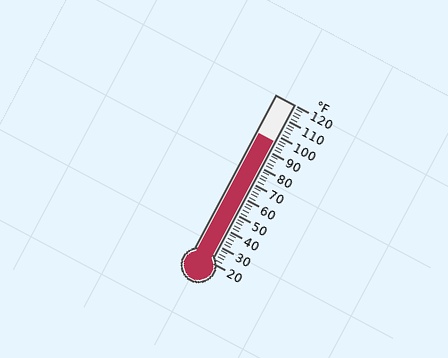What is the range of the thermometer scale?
The thermometer scale ranges from 20°F to 120°F.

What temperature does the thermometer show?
The thermometer shows approximately 96°F.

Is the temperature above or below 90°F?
The temperature is above 90°F.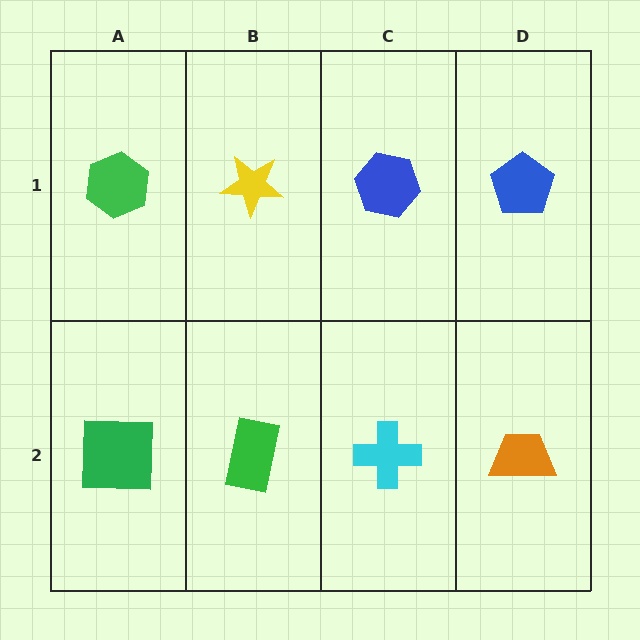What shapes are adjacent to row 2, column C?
A blue hexagon (row 1, column C), a green rectangle (row 2, column B), an orange trapezoid (row 2, column D).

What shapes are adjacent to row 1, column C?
A cyan cross (row 2, column C), a yellow star (row 1, column B), a blue pentagon (row 1, column D).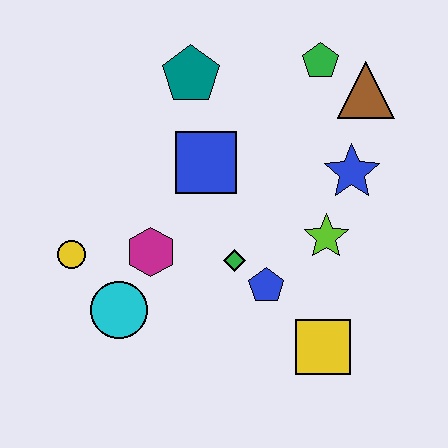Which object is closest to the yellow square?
The blue pentagon is closest to the yellow square.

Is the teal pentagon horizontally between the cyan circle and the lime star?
Yes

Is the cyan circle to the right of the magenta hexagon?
No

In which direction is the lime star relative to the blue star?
The lime star is below the blue star.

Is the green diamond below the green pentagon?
Yes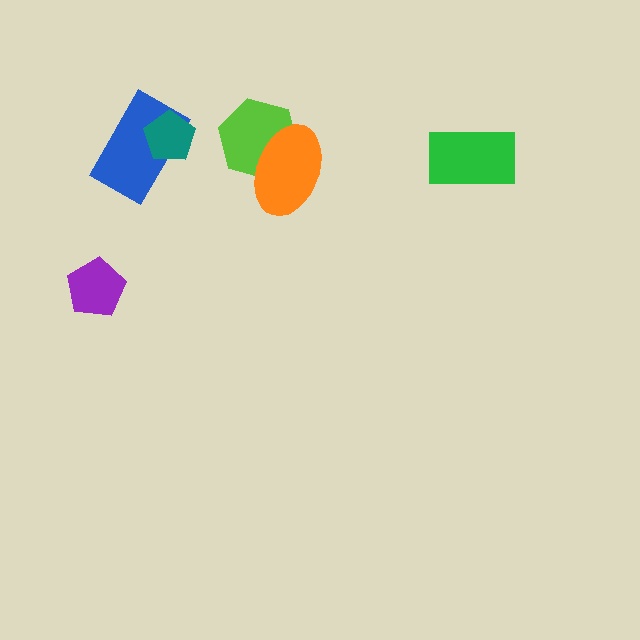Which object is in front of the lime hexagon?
The orange ellipse is in front of the lime hexagon.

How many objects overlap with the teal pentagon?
1 object overlaps with the teal pentagon.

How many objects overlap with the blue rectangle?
1 object overlaps with the blue rectangle.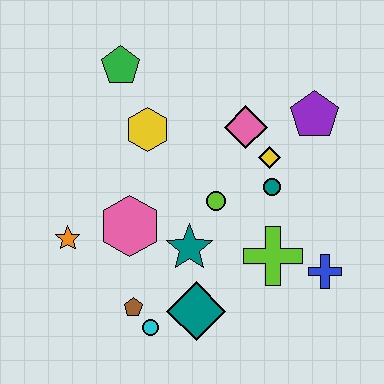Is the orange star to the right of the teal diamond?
No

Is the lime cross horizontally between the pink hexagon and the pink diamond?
No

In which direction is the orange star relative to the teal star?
The orange star is to the left of the teal star.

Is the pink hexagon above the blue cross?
Yes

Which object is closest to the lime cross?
The blue cross is closest to the lime cross.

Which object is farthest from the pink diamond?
The cyan circle is farthest from the pink diamond.